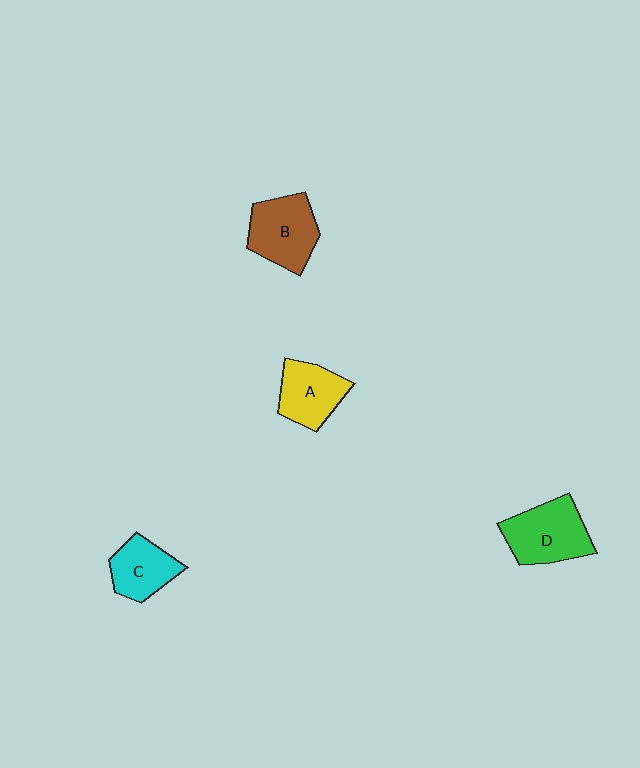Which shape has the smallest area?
Shape C (cyan).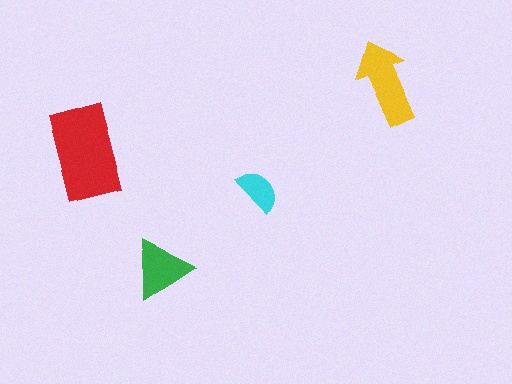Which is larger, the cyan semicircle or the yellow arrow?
The yellow arrow.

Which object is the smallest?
The cyan semicircle.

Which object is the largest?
The red rectangle.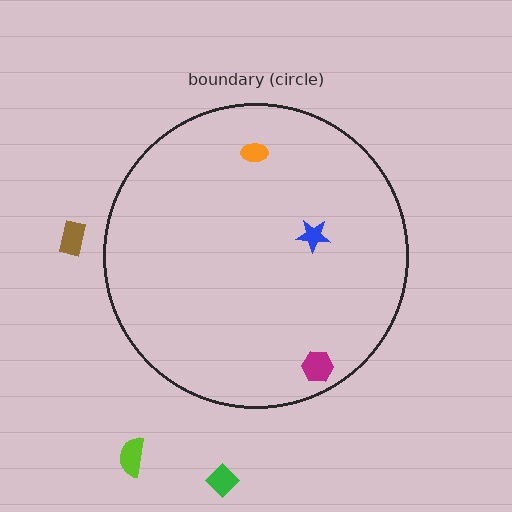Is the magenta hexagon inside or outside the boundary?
Inside.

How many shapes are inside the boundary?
3 inside, 3 outside.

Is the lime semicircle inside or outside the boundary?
Outside.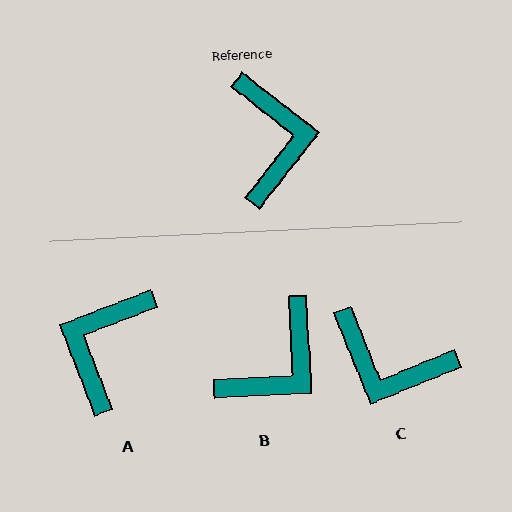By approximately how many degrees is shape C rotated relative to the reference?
Approximately 120 degrees clockwise.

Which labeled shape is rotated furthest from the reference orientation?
A, about 149 degrees away.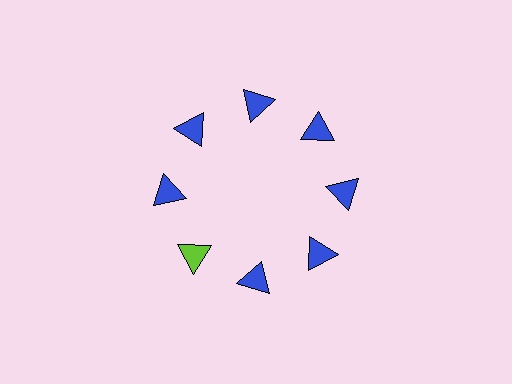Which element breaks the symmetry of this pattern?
The lime triangle at roughly the 8 o'clock position breaks the symmetry. All other shapes are blue triangles.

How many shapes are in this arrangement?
There are 8 shapes arranged in a ring pattern.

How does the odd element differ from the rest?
It has a different color: lime instead of blue.